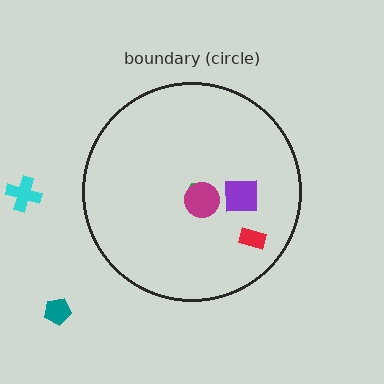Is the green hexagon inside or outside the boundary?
Inside.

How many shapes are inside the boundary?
4 inside, 2 outside.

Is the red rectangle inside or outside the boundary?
Inside.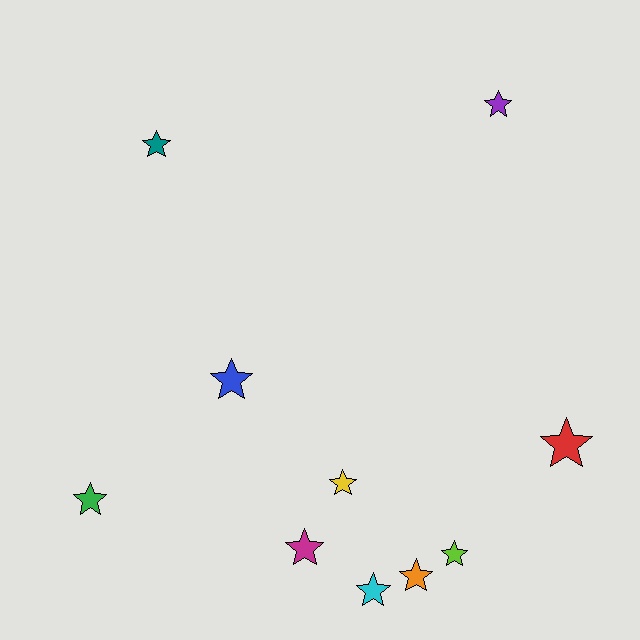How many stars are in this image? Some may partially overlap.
There are 10 stars.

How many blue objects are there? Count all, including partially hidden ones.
There is 1 blue object.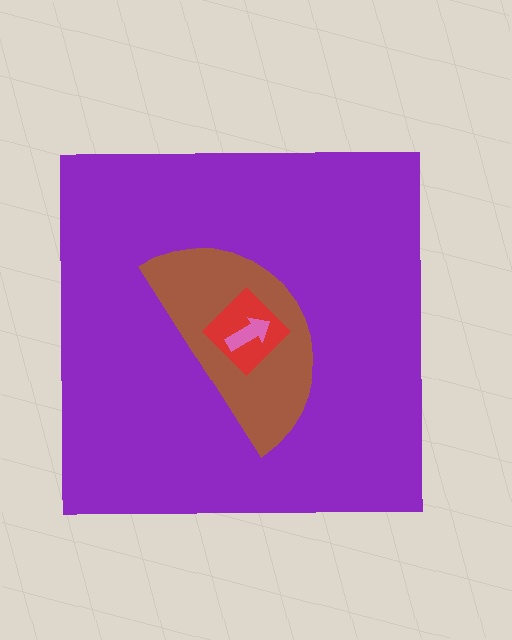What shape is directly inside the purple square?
The brown semicircle.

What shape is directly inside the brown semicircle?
The red diamond.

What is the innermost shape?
The pink arrow.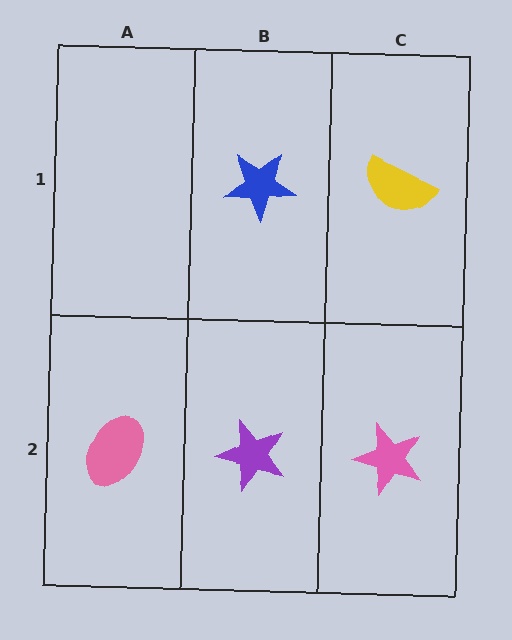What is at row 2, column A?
A pink ellipse.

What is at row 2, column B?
A purple star.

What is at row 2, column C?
A pink star.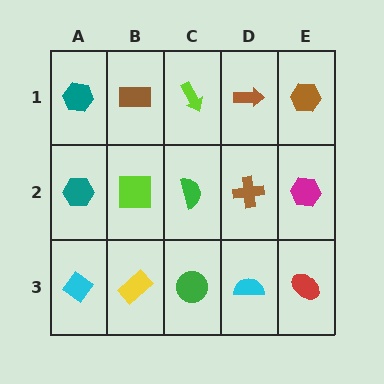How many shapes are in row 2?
5 shapes.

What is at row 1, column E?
A brown hexagon.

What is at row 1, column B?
A brown rectangle.